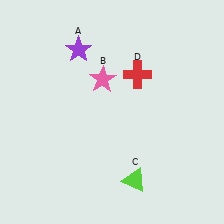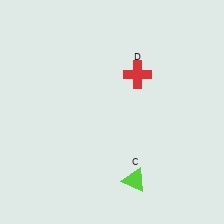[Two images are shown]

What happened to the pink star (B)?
The pink star (B) was removed in Image 2. It was in the top-left area of Image 1.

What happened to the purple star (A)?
The purple star (A) was removed in Image 2. It was in the top-left area of Image 1.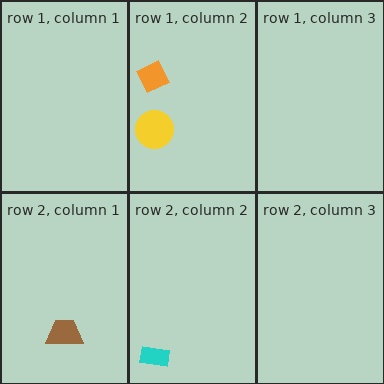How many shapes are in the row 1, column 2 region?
2.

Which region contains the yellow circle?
The row 1, column 2 region.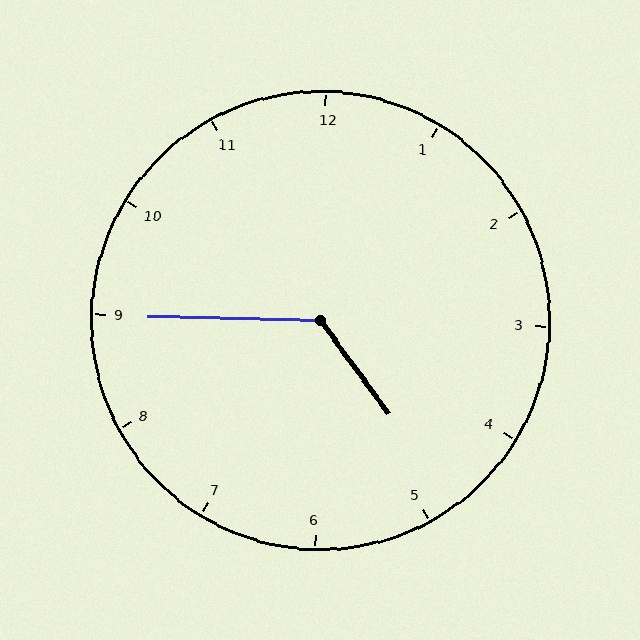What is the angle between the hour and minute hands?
Approximately 128 degrees.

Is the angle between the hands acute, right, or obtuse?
It is obtuse.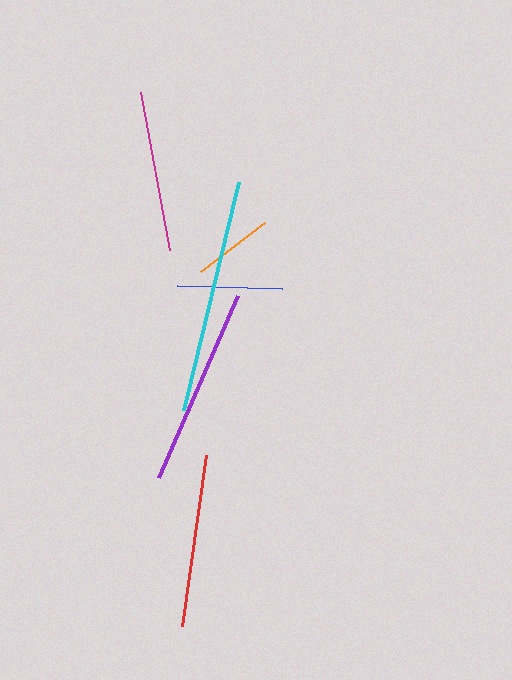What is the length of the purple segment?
The purple segment is approximately 199 pixels long.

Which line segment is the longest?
The cyan line is the longest at approximately 235 pixels.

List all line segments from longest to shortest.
From longest to shortest: cyan, purple, red, magenta, blue, orange.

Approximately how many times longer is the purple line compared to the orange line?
The purple line is approximately 2.5 times the length of the orange line.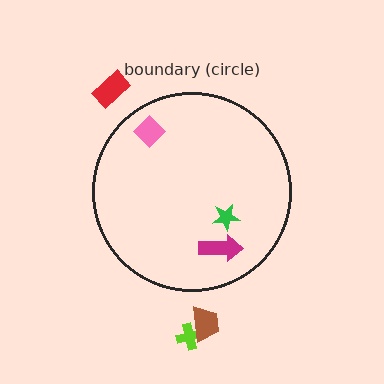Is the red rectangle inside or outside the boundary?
Outside.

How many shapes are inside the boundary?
3 inside, 3 outside.